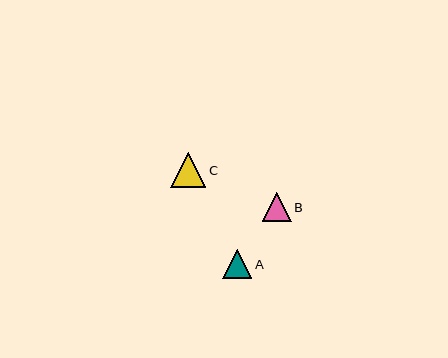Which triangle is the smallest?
Triangle B is the smallest with a size of approximately 29 pixels.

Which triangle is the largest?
Triangle C is the largest with a size of approximately 35 pixels.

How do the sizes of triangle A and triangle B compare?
Triangle A and triangle B are approximately the same size.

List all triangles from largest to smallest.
From largest to smallest: C, A, B.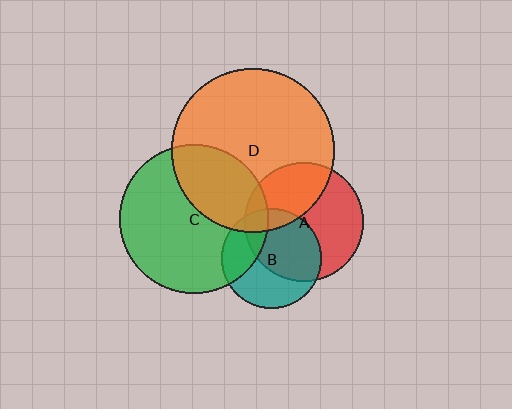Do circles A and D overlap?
Yes.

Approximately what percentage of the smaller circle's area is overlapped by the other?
Approximately 35%.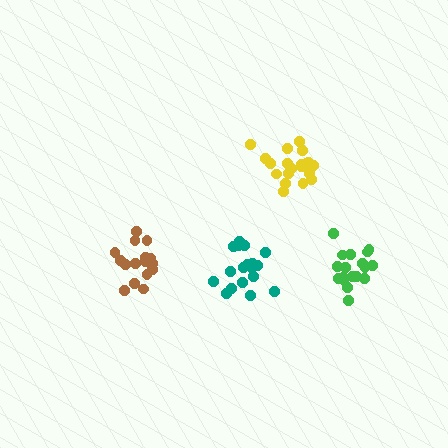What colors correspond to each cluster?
The clusters are colored: yellow, brown, green, teal.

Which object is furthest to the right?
The green cluster is rightmost.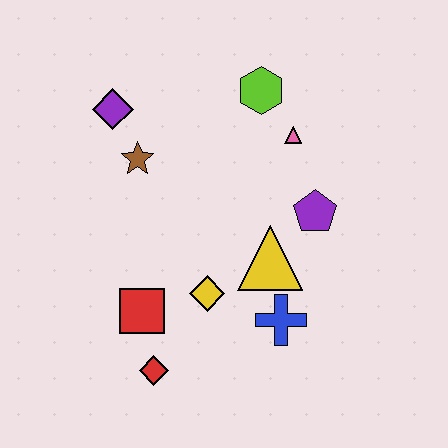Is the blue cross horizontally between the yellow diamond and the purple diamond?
No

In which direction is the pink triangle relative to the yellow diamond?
The pink triangle is above the yellow diamond.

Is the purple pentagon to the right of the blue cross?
Yes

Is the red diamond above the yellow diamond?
No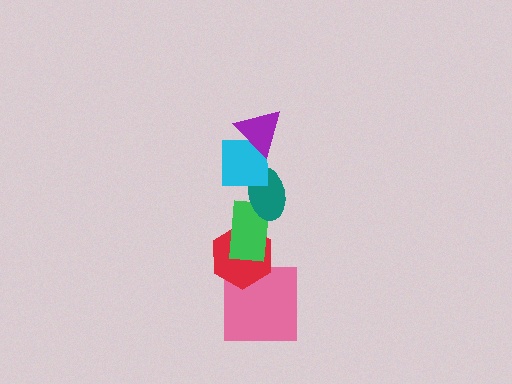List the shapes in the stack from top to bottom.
From top to bottom: the purple triangle, the cyan square, the teal ellipse, the green rectangle, the red hexagon, the pink square.